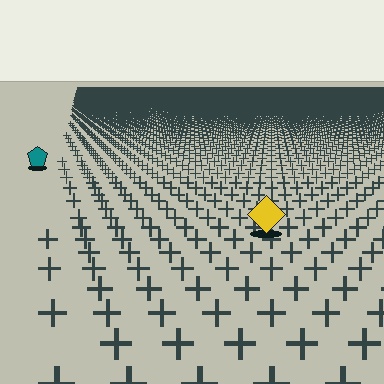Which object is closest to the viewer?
The yellow diamond is closest. The texture marks near it are larger and more spread out.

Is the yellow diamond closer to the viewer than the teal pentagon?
Yes. The yellow diamond is closer — you can tell from the texture gradient: the ground texture is coarser near it.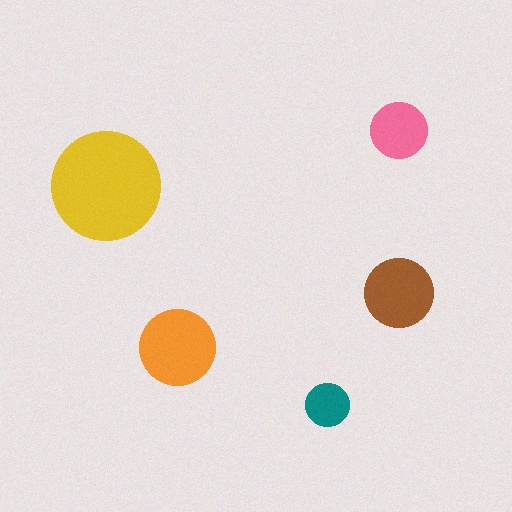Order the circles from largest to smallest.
the yellow one, the orange one, the brown one, the pink one, the teal one.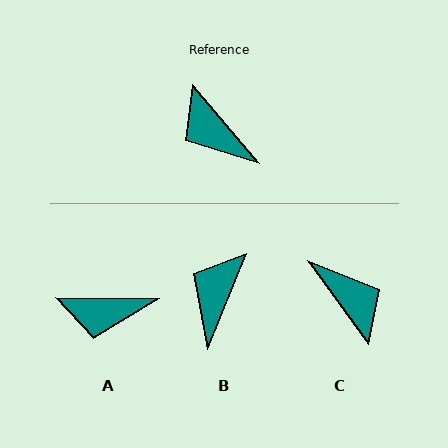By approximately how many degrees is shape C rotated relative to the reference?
Approximately 176 degrees counter-clockwise.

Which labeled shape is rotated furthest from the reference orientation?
C, about 176 degrees away.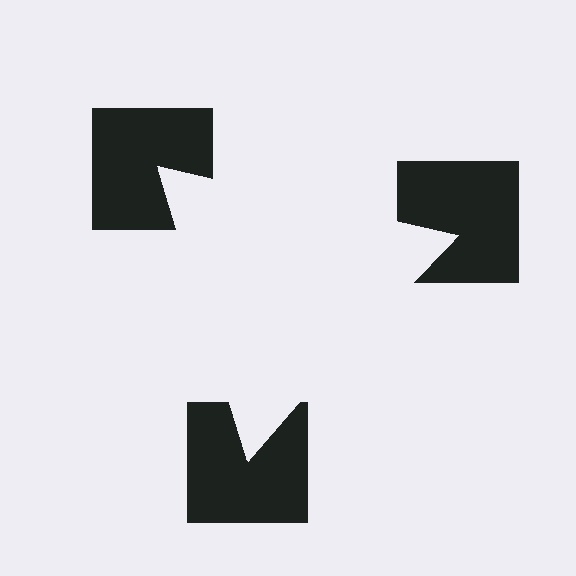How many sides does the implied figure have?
3 sides.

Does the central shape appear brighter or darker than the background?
It typically appears slightly brighter than the background, even though no actual brightness change is drawn.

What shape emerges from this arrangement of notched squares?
An illusory triangle — its edges are inferred from the aligned wedge cuts in the notched squares, not physically drawn.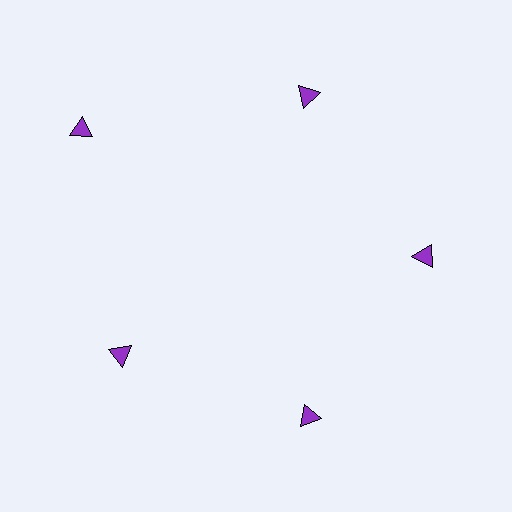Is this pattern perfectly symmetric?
No. The 5 purple triangles are arranged in a ring, but one element near the 10 o'clock position is pushed outward from the center, breaking the 5-fold rotational symmetry.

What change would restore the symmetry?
The symmetry would be restored by moving it inward, back onto the ring so that all 5 triangles sit at equal angles and equal distance from the center.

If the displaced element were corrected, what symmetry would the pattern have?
It would have 5-fold rotational symmetry — the pattern would map onto itself every 72 degrees.